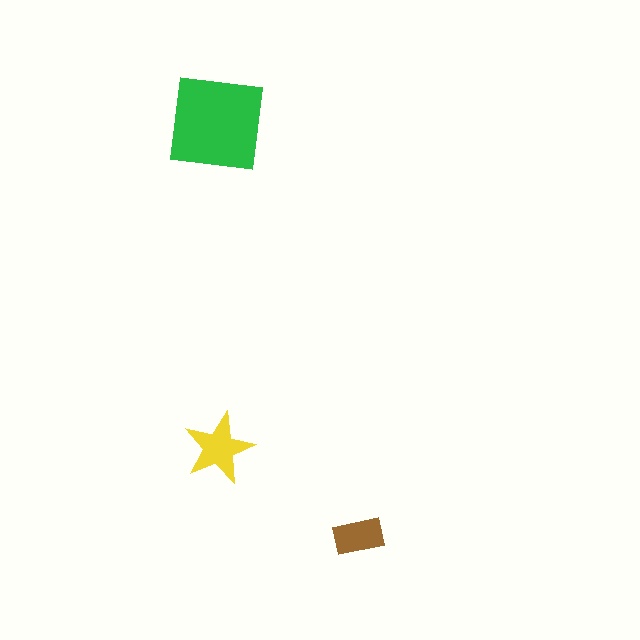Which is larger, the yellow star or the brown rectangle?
The yellow star.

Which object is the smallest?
The brown rectangle.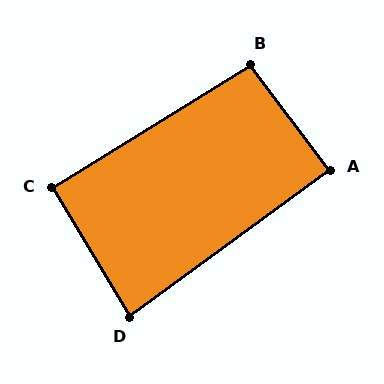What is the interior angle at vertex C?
Approximately 91 degrees (approximately right).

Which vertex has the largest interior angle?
B, at approximately 95 degrees.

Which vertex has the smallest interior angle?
D, at approximately 85 degrees.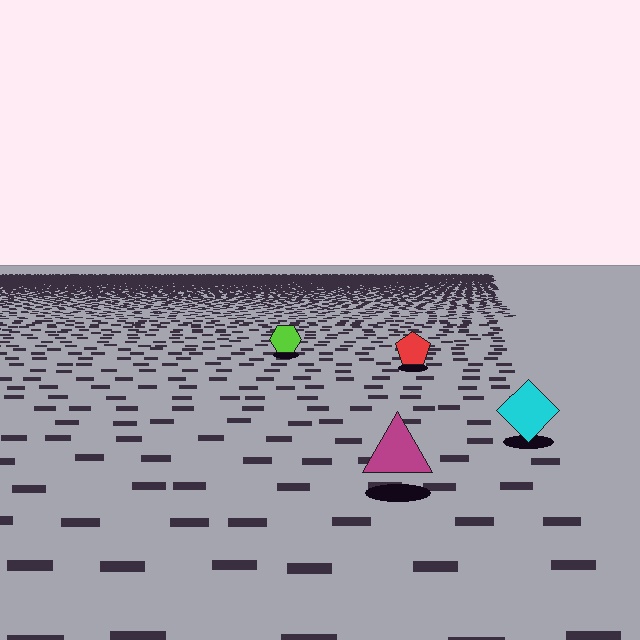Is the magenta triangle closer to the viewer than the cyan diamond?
Yes. The magenta triangle is closer — you can tell from the texture gradient: the ground texture is coarser near it.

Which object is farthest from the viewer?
The lime hexagon is farthest from the viewer. It appears smaller and the ground texture around it is denser.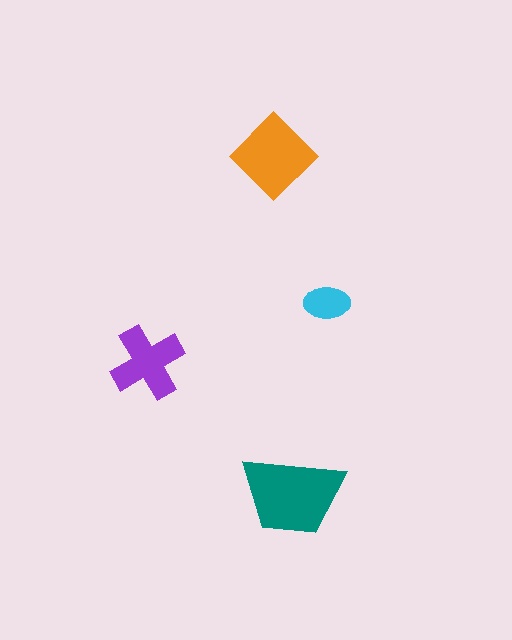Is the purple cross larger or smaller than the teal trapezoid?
Smaller.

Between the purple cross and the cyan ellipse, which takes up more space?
The purple cross.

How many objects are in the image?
There are 4 objects in the image.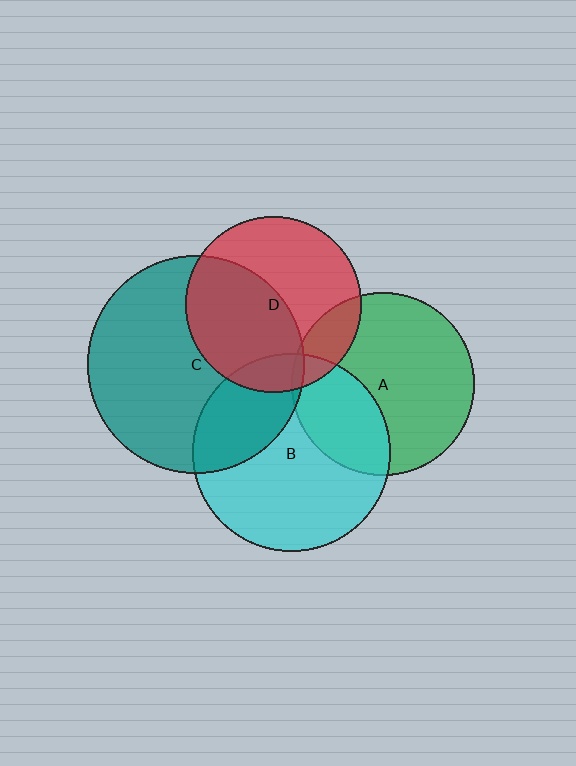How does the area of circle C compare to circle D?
Approximately 1.5 times.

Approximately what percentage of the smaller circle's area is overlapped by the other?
Approximately 50%.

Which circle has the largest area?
Circle C (teal).